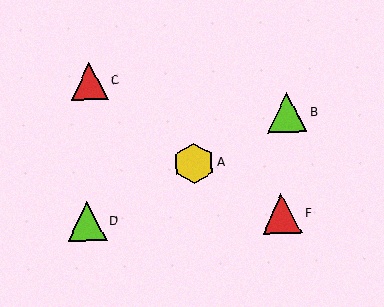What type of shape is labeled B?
Shape B is a lime triangle.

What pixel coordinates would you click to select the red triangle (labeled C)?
Click at (89, 81) to select the red triangle C.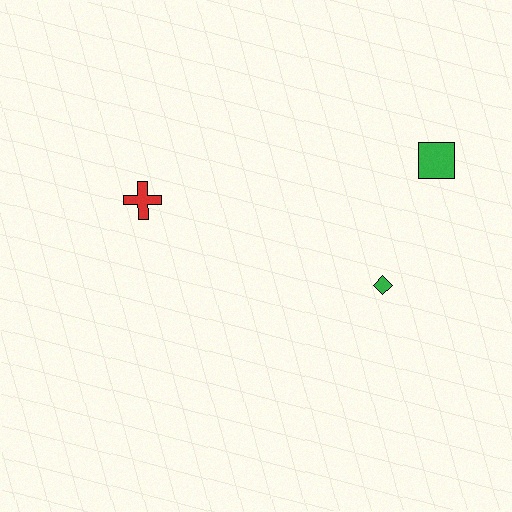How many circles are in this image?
There are no circles.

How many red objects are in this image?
There is 1 red object.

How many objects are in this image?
There are 3 objects.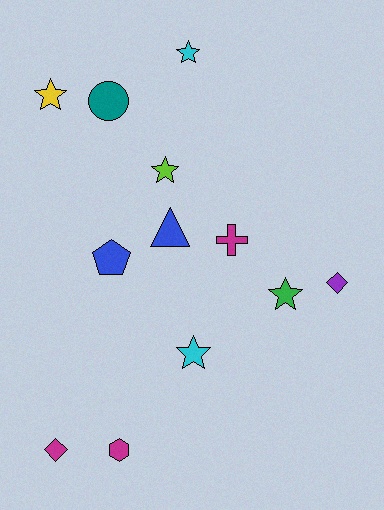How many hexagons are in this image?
There is 1 hexagon.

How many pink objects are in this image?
There are no pink objects.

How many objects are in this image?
There are 12 objects.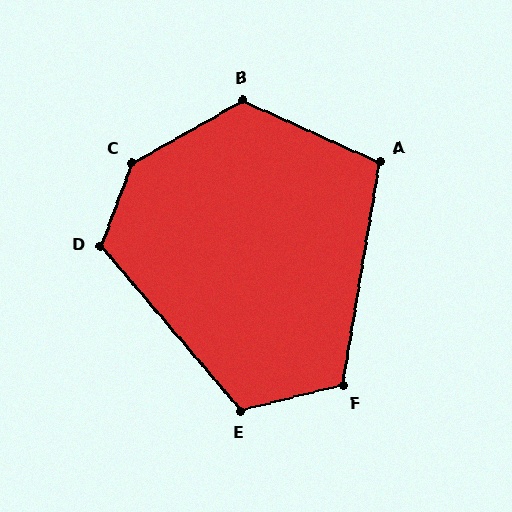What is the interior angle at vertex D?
Approximately 119 degrees (obtuse).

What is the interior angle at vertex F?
Approximately 114 degrees (obtuse).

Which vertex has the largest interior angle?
C, at approximately 139 degrees.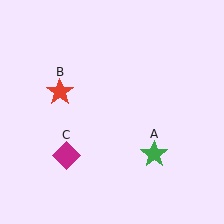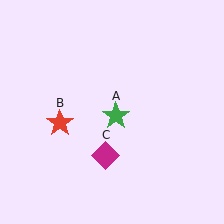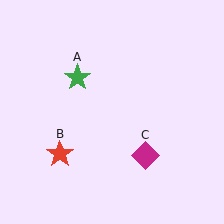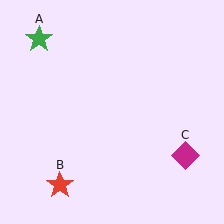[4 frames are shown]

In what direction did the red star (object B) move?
The red star (object B) moved down.